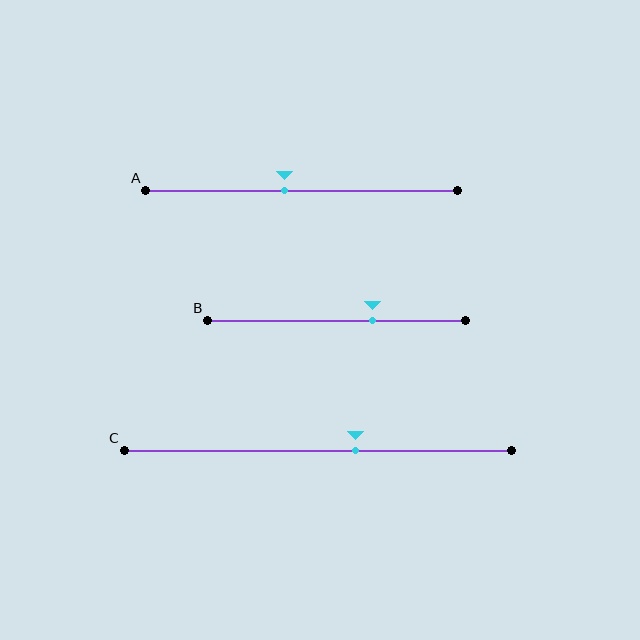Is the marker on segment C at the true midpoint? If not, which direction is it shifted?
No, the marker on segment C is shifted to the right by about 10% of the segment length.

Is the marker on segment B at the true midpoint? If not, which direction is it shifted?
No, the marker on segment B is shifted to the right by about 14% of the segment length.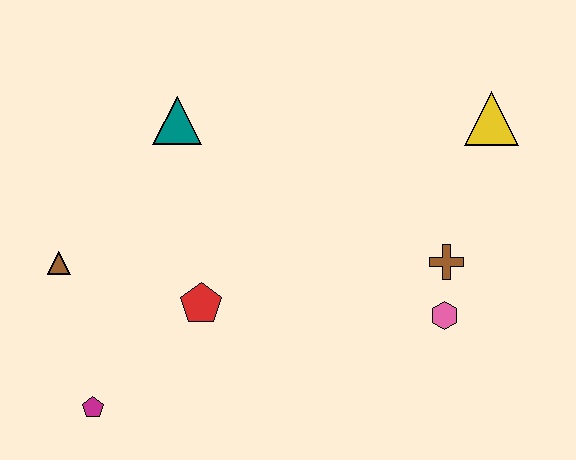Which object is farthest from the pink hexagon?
The brown triangle is farthest from the pink hexagon.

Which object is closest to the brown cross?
The pink hexagon is closest to the brown cross.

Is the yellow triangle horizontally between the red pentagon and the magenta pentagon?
No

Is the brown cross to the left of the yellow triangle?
Yes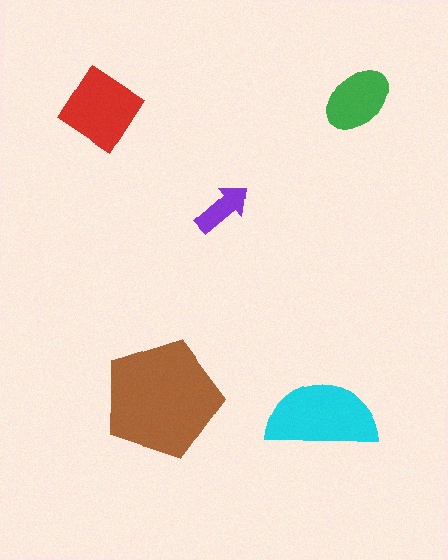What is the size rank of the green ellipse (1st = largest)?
4th.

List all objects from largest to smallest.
The brown pentagon, the cyan semicircle, the red diamond, the green ellipse, the purple arrow.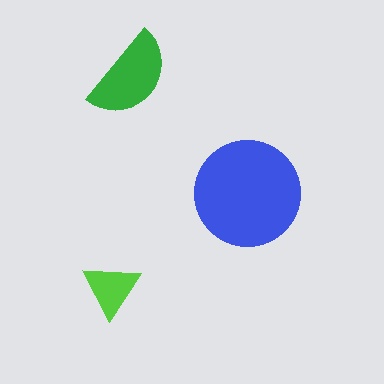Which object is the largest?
The blue circle.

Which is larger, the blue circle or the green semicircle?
The blue circle.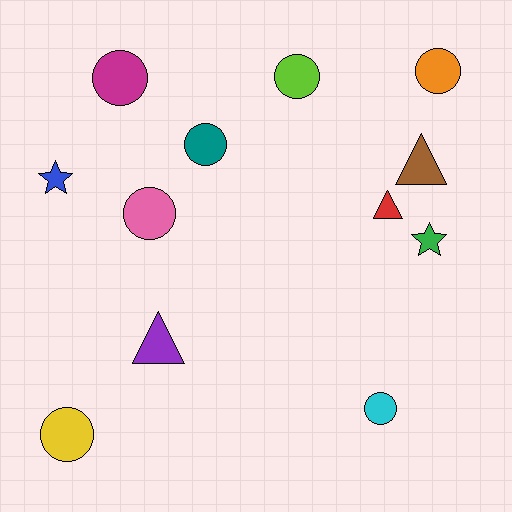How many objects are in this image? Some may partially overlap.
There are 12 objects.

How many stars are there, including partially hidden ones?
There are 2 stars.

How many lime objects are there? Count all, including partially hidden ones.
There is 1 lime object.